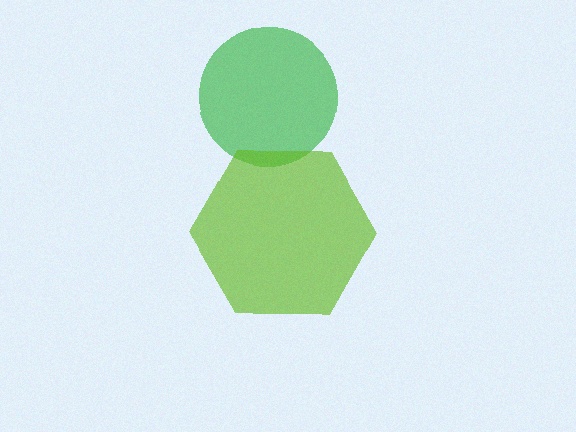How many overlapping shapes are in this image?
There are 2 overlapping shapes in the image.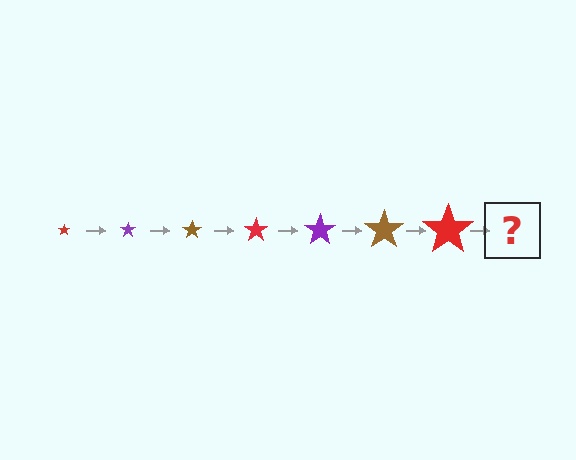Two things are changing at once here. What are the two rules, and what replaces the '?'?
The two rules are that the star grows larger each step and the color cycles through red, purple, and brown. The '?' should be a purple star, larger than the previous one.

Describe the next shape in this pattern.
It should be a purple star, larger than the previous one.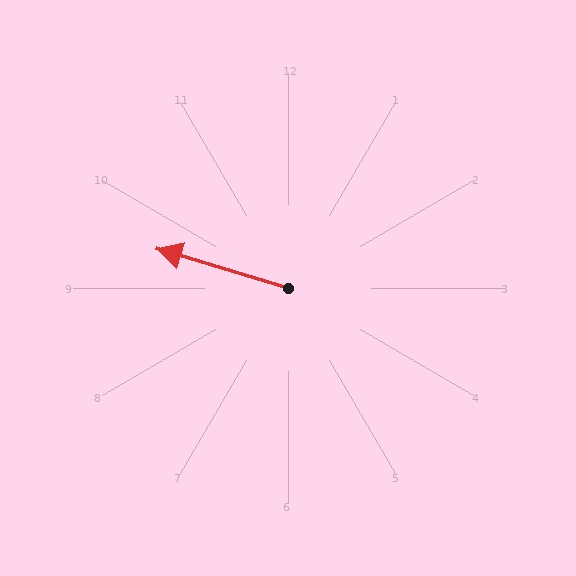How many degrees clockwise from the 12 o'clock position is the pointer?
Approximately 287 degrees.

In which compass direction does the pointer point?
West.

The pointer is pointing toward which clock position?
Roughly 10 o'clock.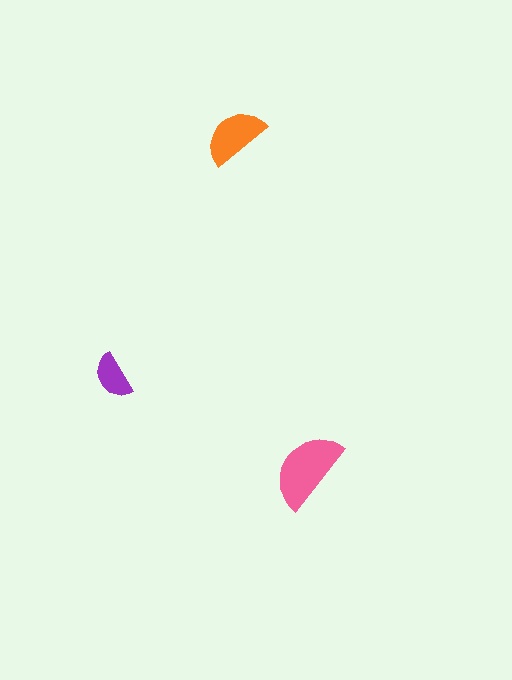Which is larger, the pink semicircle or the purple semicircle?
The pink one.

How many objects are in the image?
There are 3 objects in the image.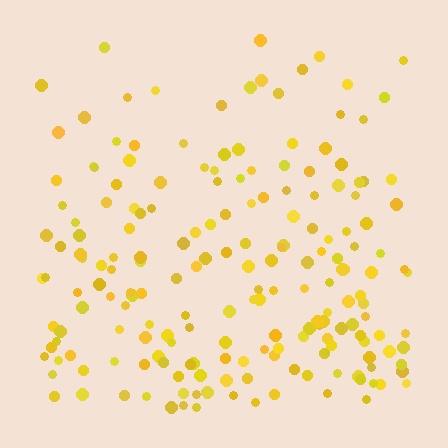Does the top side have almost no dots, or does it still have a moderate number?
Still a moderate number, just noticeably fewer than the bottom.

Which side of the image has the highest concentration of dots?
The bottom.